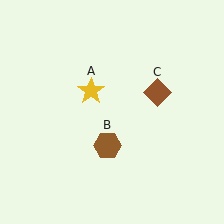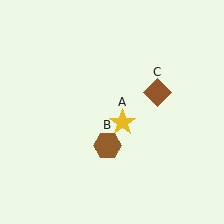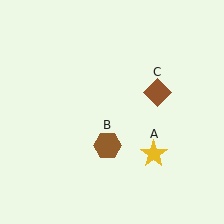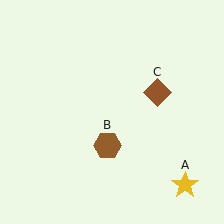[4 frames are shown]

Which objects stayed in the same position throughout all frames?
Brown hexagon (object B) and brown diamond (object C) remained stationary.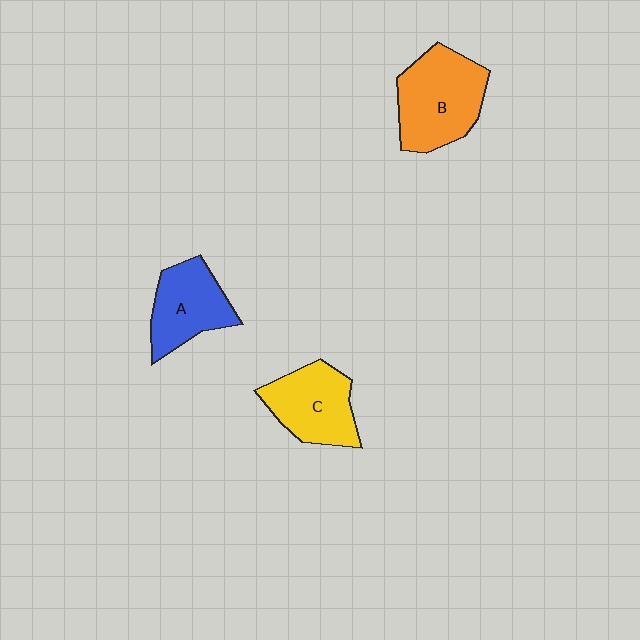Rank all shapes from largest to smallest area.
From largest to smallest: B (orange), C (yellow), A (blue).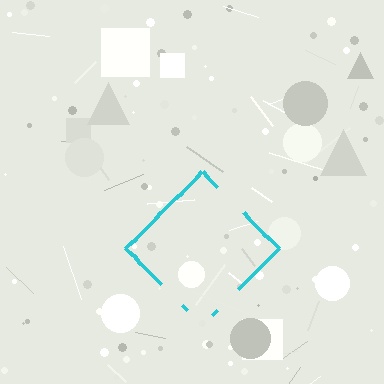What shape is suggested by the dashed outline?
The dashed outline suggests a diamond.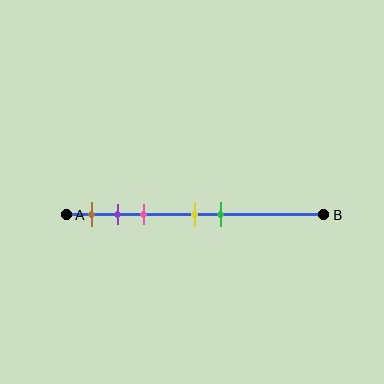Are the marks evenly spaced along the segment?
No, the marks are not evenly spaced.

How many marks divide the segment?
There are 5 marks dividing the segment.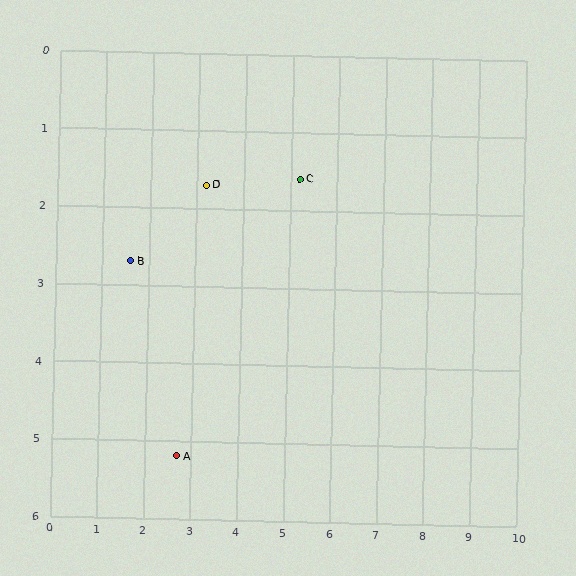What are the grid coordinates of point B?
Point B is at approximately (1.6, 2.7).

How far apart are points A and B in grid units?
Points A and B are about 2.7 grid units apart.